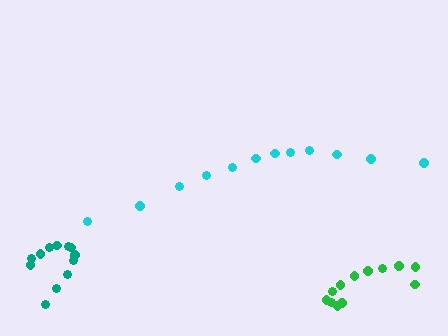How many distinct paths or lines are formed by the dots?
There are 3 distinct paths.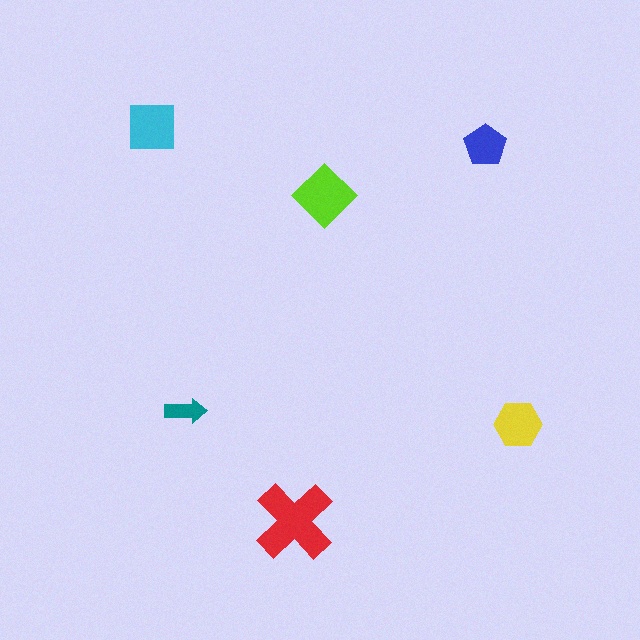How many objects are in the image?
There are 6 objects in the image.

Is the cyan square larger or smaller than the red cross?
Smaller.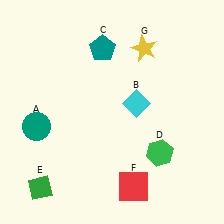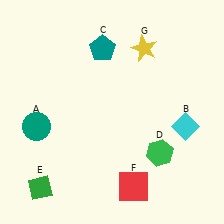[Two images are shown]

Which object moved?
The cyan diamond (B) moved right.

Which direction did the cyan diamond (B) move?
The cyan diamond (B) moved right.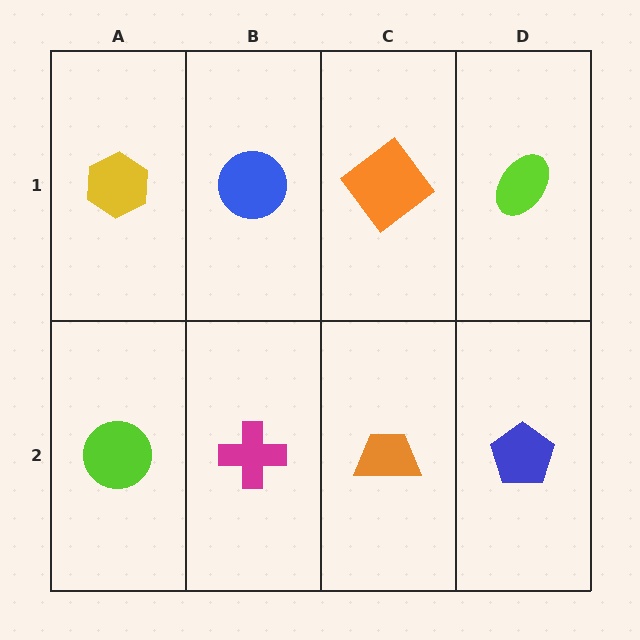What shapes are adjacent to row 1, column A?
A lime circle (row 2, column A), a blue circle (row 1, column B).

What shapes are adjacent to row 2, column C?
An orange diamond (row 1, column C), a magenta cross (row 2, column B), a blue pentagon (row 2, column D).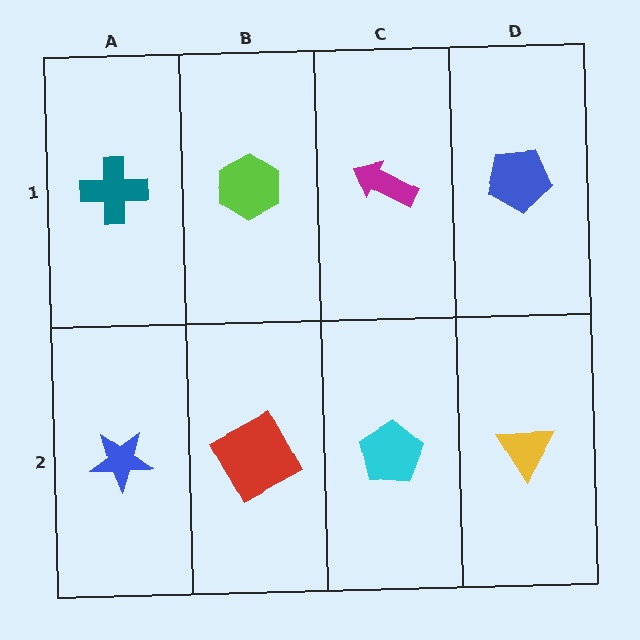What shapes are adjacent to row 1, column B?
A red square (row 2, column B), a teal cross (row 1, column A), a magenta arrow (row 1, column C).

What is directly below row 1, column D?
A yellow triangle.